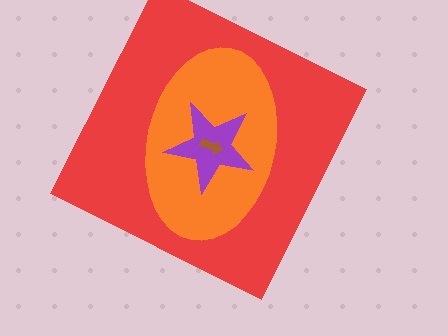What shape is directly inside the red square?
The orange ellipse.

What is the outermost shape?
The red square.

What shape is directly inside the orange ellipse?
The purple star.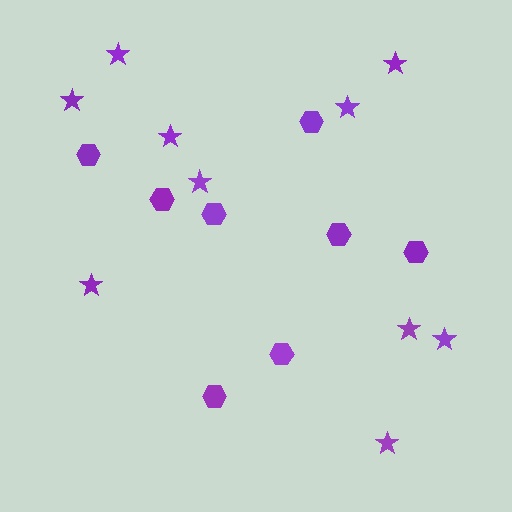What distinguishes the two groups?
There are 2 groups: one group of hexagons (8) and one group of stars (10).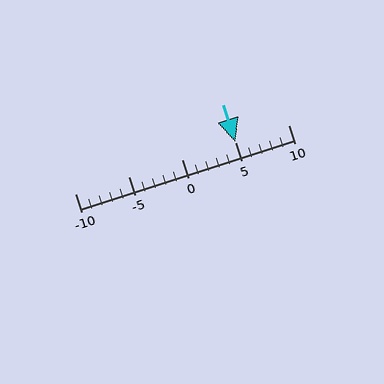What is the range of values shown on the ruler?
The ruler shows values from -10 to 10.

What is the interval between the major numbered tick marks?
The major tick marks are spaced 5 units apart.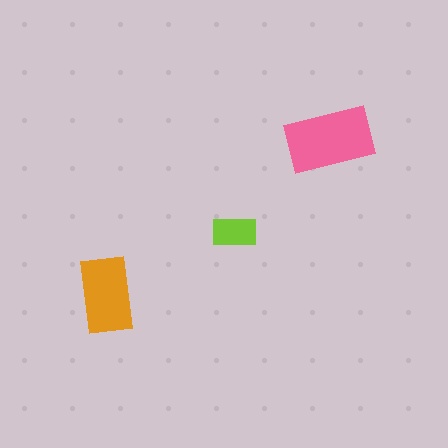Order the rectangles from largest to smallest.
the pink one, the orange one, the lime one.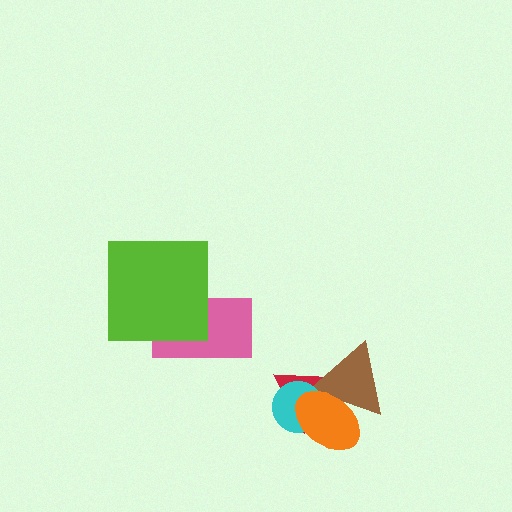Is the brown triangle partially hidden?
Yes, it is partially covered by another shape.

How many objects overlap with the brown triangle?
3 objects overlap with the brown triangle.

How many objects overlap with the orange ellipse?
3 objects overlap with the orange ellipse.